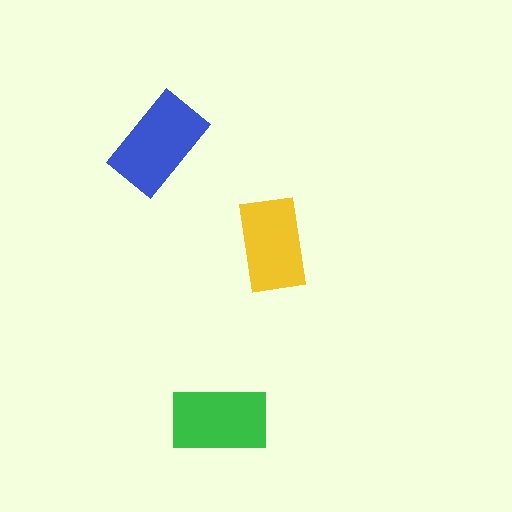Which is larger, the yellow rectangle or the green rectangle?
The green one.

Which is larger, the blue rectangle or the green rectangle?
The blue one.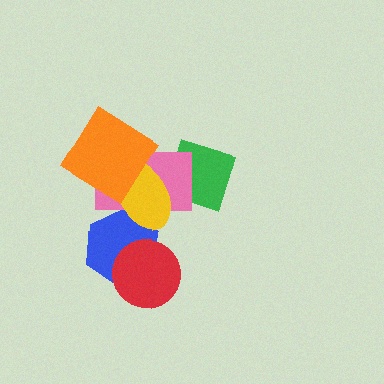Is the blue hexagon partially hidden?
Yes, it is partially covered by another shape.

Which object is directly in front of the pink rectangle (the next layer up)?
The yellow ellipse is directly in front of the pink rectangle.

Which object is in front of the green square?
The pink rectangle is in front of the green square.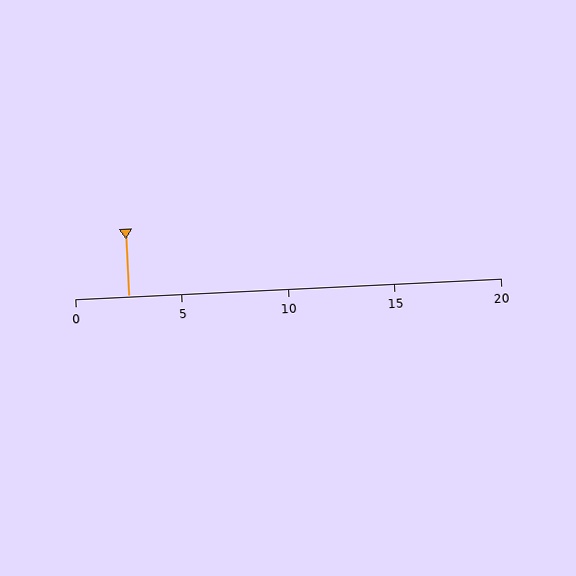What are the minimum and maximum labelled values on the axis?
The axis runs from 0 to 20.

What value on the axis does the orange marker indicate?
The marker indicates approximately 2.5.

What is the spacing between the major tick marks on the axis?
The major ticks are spaced 5 apart.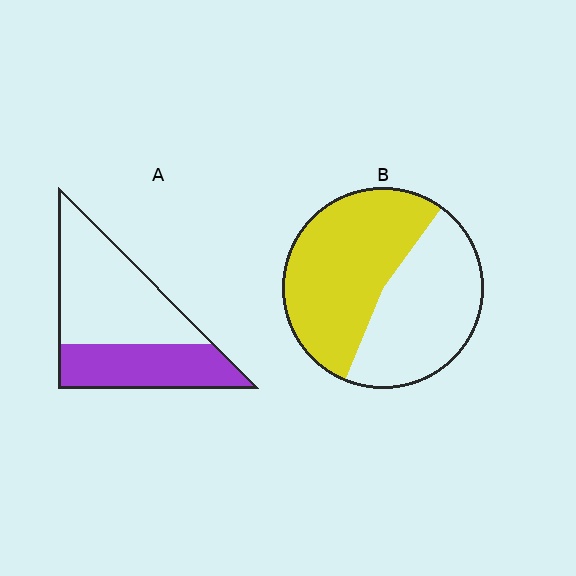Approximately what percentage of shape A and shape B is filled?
A is approximately 40% and B is approximately 55%.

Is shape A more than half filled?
No.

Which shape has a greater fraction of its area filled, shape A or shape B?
Shape B.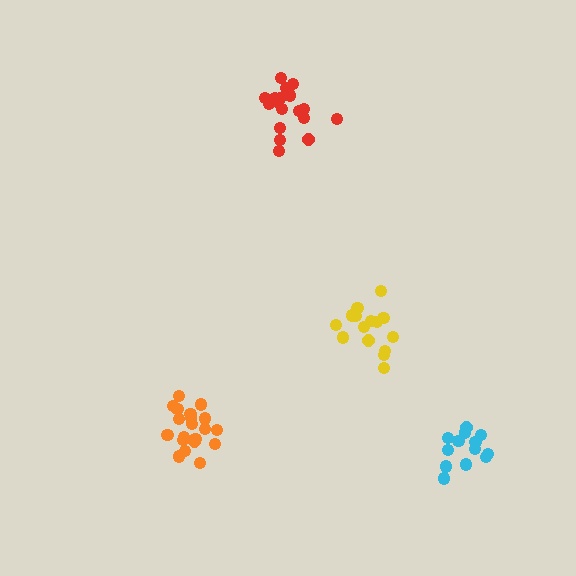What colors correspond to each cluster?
The clusters are colored: cyan, orange, yellow, red.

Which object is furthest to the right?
The cyan cluster is rightmost.